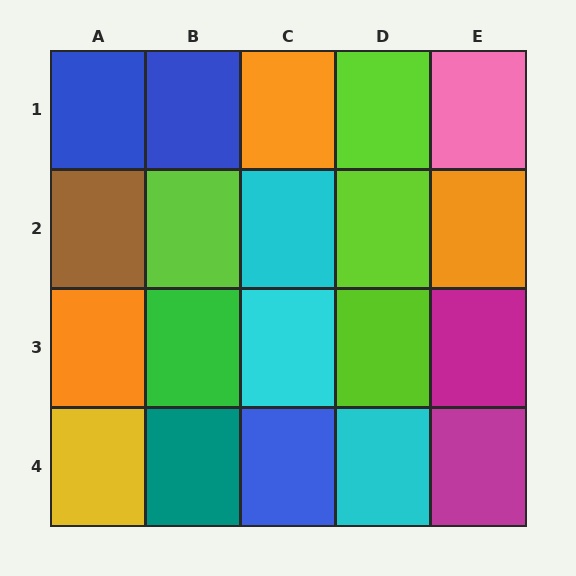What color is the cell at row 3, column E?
Magenta.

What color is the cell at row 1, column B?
Blue.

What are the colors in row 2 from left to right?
Brown, lime, cyan, lime, orange.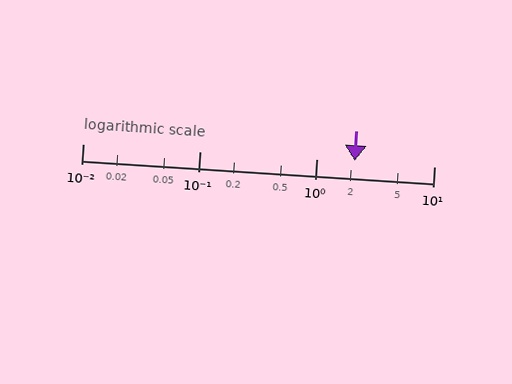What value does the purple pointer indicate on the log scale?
The pointer indicates approximately 2.1.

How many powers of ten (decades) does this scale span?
The scale spans 3 decades, from 0.01 to 10.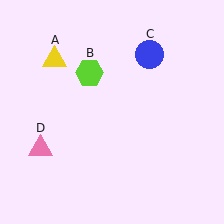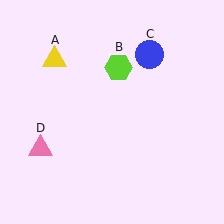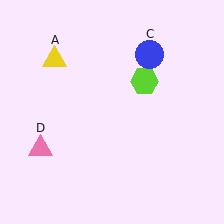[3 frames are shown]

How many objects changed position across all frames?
1 object changed position: lime hexagon (object B).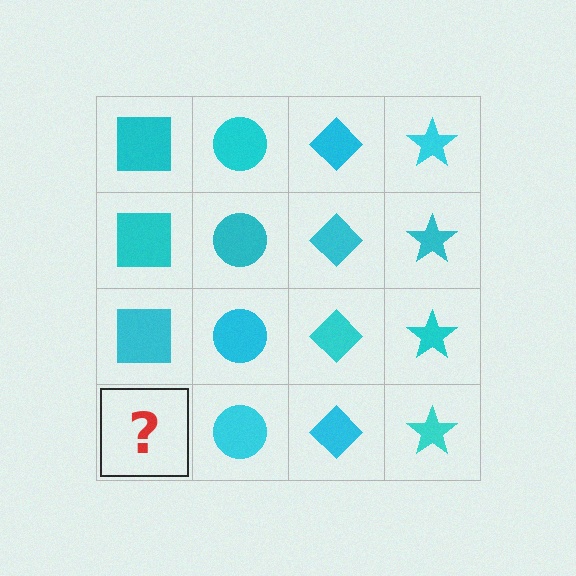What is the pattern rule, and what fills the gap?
The rule is that each column has a consistent shape. The gap should be filled with a cyan square.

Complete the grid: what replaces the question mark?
The question mark should be replaced with a cyan square.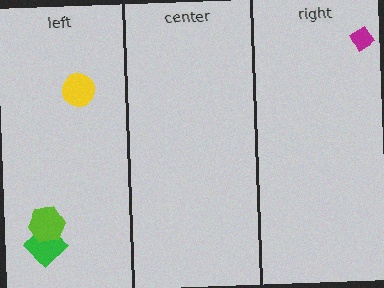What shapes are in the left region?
The green diamond, the lime hexagon, the yellow circle.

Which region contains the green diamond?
The left region.